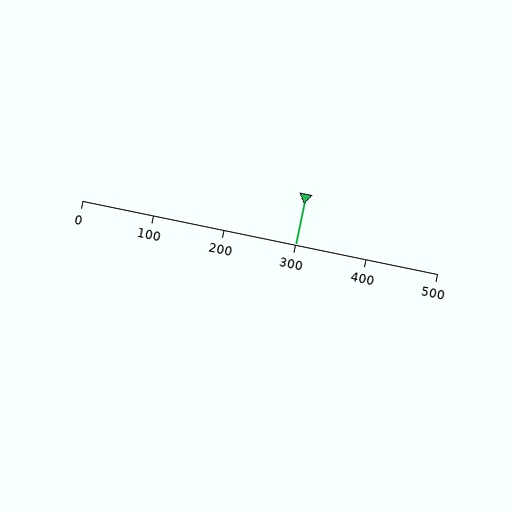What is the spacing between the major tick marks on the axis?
The major ticks are spaced 100 apart.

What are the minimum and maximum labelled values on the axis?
The axis runs from 0 to 500.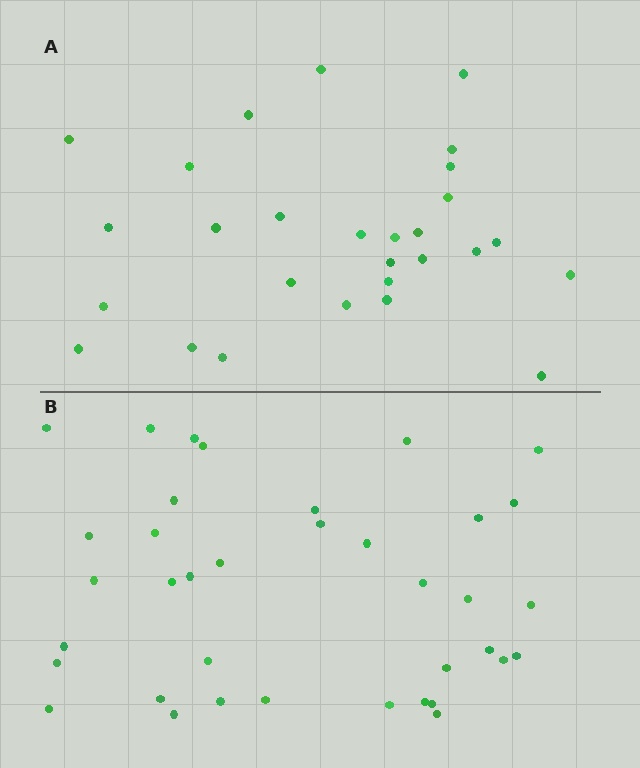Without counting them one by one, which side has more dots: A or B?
Region B (the bottom region) has more dots.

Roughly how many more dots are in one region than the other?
Region B has roughly 8 or so more dots than region A.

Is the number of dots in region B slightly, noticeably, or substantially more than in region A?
Region B has noticeably more, but not dramatically so. The ratio is roughly 1.3 to 1.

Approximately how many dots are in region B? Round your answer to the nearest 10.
About 40 dots. (The exact count is 37, which rounds to 40.)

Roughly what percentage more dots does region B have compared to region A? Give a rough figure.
About 30% more.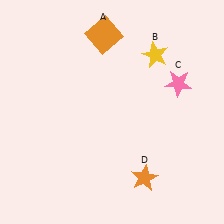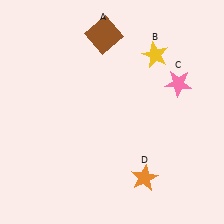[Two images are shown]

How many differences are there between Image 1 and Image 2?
There is 1 difference between the two images.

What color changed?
The square (A) changed from orange in Image 1 to brown in Image 2.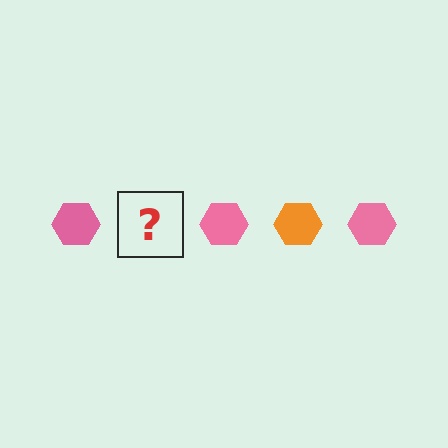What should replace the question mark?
The question mark should be replaced with an orange hexagon.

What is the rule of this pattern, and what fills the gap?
The rule is that the pattern cycles through pink, orange hexagons. The gap should be filled with an orange hexagon.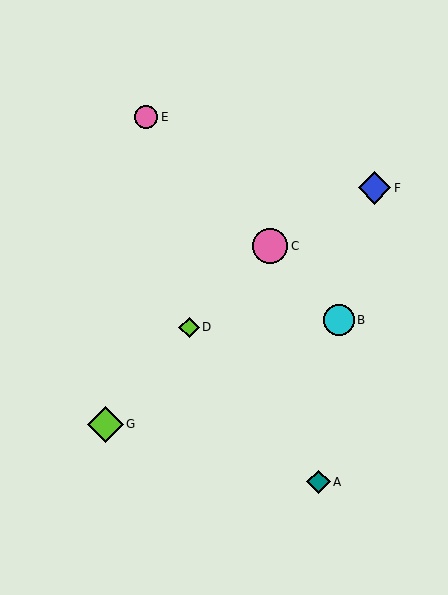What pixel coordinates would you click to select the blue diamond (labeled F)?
Click at (374, 188) to select the blue diamond F.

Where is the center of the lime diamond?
The center of the lime diamond is at (105, 424).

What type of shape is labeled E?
Shape E is a pink circle.